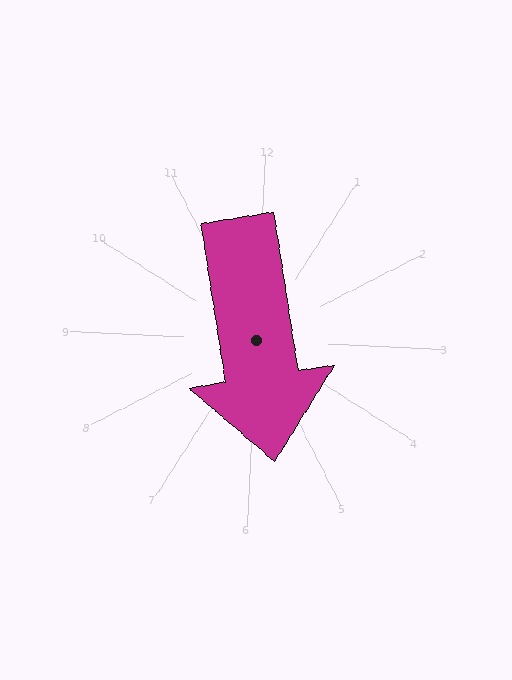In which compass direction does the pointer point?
South.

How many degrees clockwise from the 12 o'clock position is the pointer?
Approximately 168 degrees.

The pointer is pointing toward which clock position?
Roughly 6 o'clock.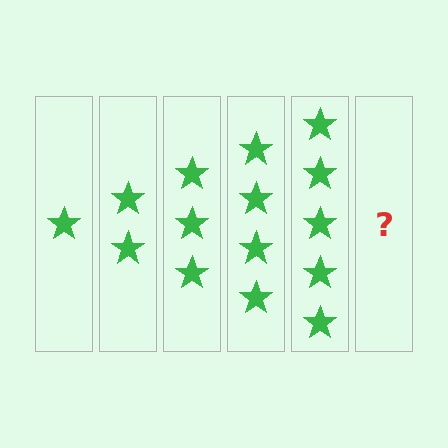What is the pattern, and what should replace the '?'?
The pattern is that each step adds one more star. The '?' should be 6 stars.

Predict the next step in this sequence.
The next step is 6 stars.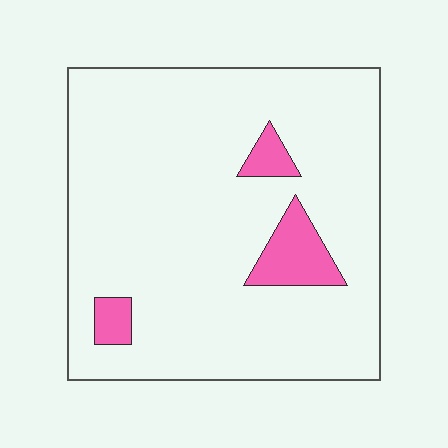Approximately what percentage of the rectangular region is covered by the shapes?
Approximately 10%.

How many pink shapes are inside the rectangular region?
3.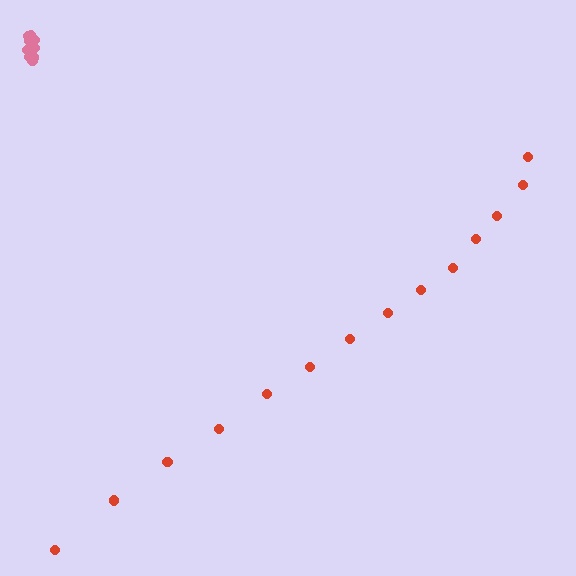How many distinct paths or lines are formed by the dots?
There are 2 distinct paths.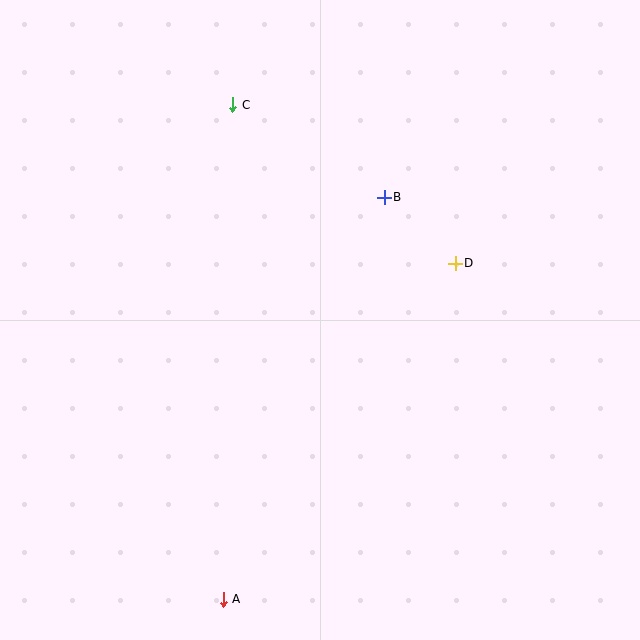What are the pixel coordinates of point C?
Point C is at (233, 105).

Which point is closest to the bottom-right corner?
Point A is closest to the bottom-right corner.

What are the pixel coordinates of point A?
Point A is at (223, 600).